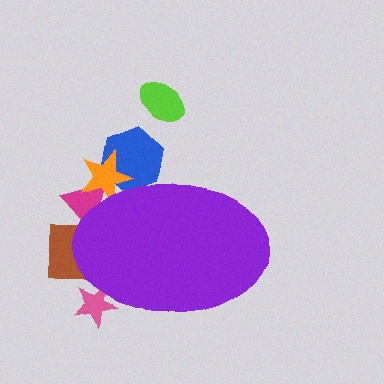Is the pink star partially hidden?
Yes, the pink star is partially hidden behind the purple ellipse.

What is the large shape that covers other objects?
A purple ellipse.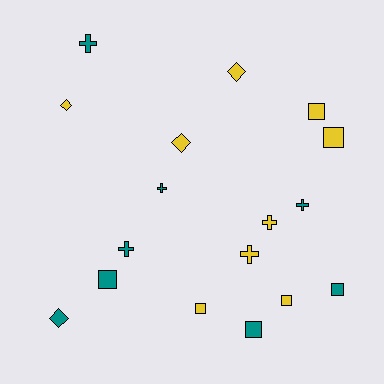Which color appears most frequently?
Yellow, with 9 objects.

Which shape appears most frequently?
Square, with 7 objects.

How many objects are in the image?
There are 17 objects.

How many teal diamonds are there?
There is 1 teal diamond.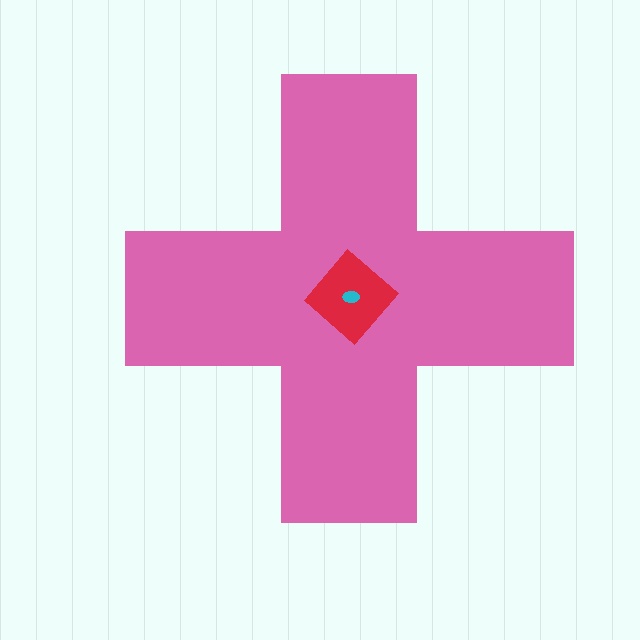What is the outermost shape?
The pink cross.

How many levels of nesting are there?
3.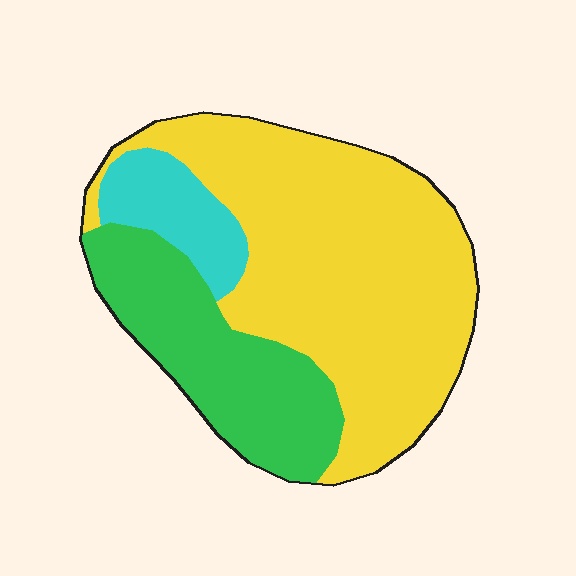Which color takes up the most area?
Yellow, at roughly 60%.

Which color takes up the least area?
Cyan, at roughly 10%.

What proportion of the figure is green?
Green covers around 30% of the figure.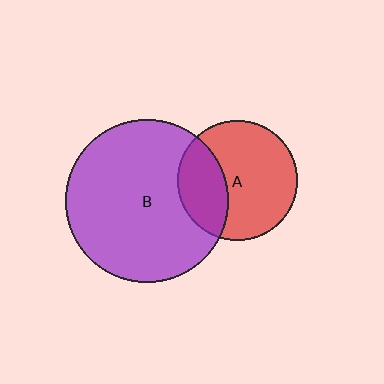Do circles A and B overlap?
Yes.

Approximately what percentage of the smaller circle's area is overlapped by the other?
Approximately 30%.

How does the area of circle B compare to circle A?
Approximately 1.8 times.